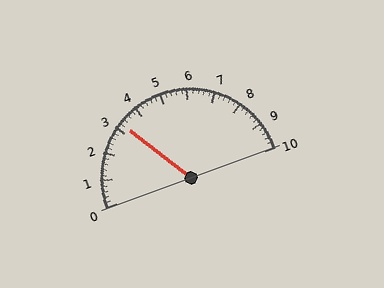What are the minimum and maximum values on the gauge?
The gauge ranges from 0 to 10.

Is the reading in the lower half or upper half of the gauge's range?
The reading is in the lower half of the range (0 to 10).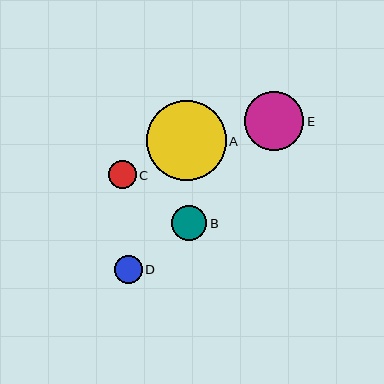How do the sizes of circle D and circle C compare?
Circle D and circle C are approximately the same size.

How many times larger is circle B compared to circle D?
Circle B is approximately 1.2 times the size of circle D.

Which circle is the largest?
Circle A is the largest with a size of approximately 80 pixels.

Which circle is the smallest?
Circle C is the smallest with a size of approximately 28 pixels.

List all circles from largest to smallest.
From largest to smallest: A, E, B, D, C.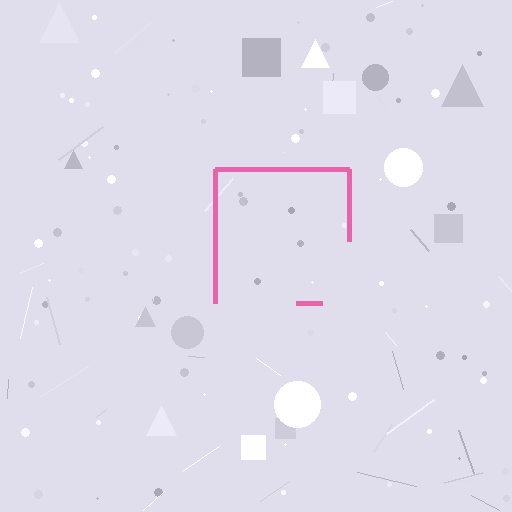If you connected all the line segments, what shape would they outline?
They would outline a square.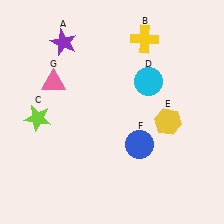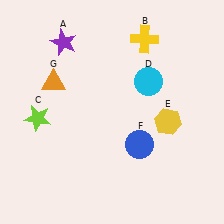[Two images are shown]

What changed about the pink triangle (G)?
In Image 1, G is pink. In Image 2, it changed to orange.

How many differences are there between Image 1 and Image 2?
There is 1 difference between the two images.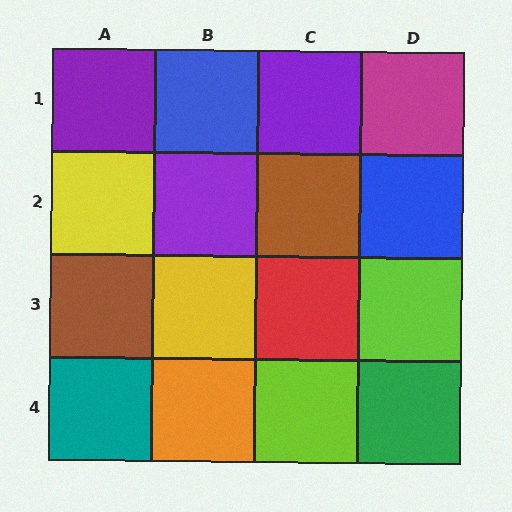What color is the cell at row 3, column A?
Brown.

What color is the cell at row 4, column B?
Orange.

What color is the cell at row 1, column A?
Purple.